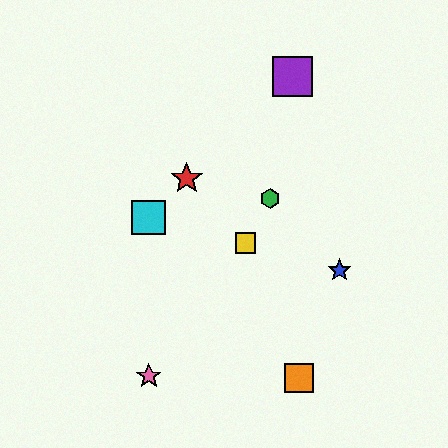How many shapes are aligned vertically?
2 shapes (the cyan square, the pink star) are aligned vertically.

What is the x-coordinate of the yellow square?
The yellow square is at x≈246.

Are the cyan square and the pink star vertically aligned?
Yes, both are at x≈149.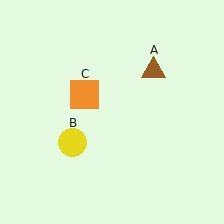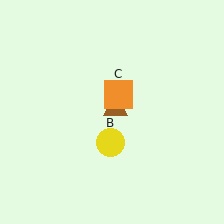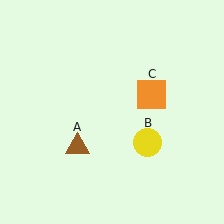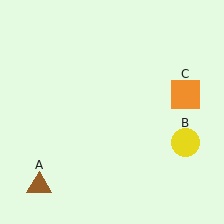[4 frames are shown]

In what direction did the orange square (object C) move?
The orange square (object C) moved right.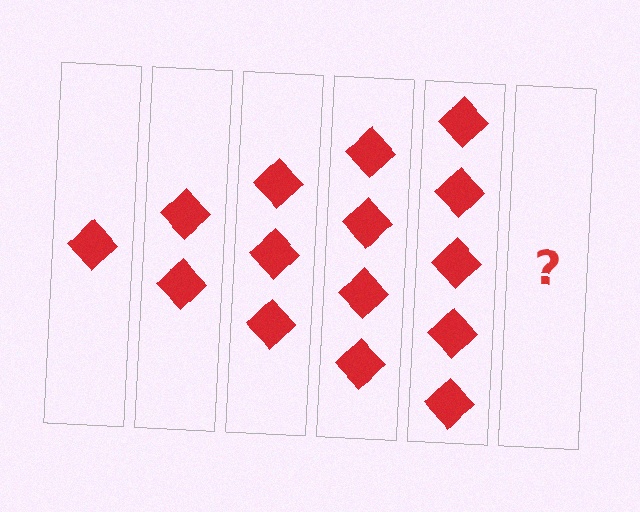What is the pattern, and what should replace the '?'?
The pattern is that each step adds one more diamond. The '?' should be 6 diamonds.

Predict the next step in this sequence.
The next step is 6 diamonds.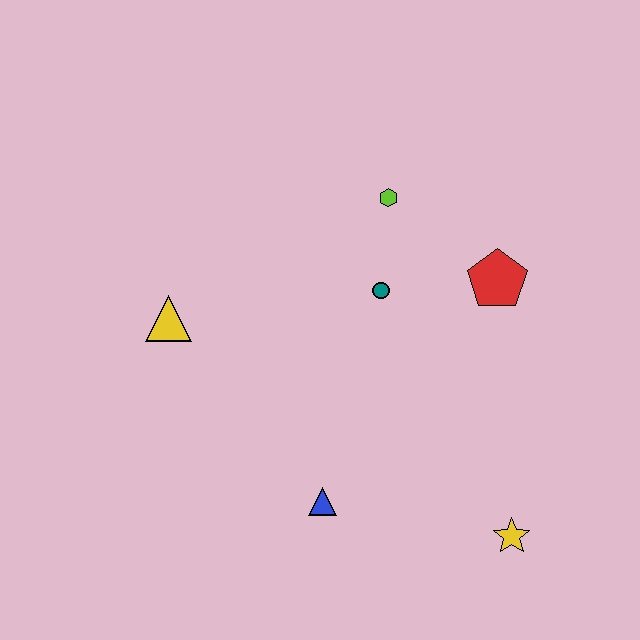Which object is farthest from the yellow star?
The yellow triangle is farthest from the yellow star.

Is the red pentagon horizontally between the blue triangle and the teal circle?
No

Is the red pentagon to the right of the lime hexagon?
Yes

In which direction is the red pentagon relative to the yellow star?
The red pentagon is above the yellow star.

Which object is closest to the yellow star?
The blue triangle is closest to the yellow star.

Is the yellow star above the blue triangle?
No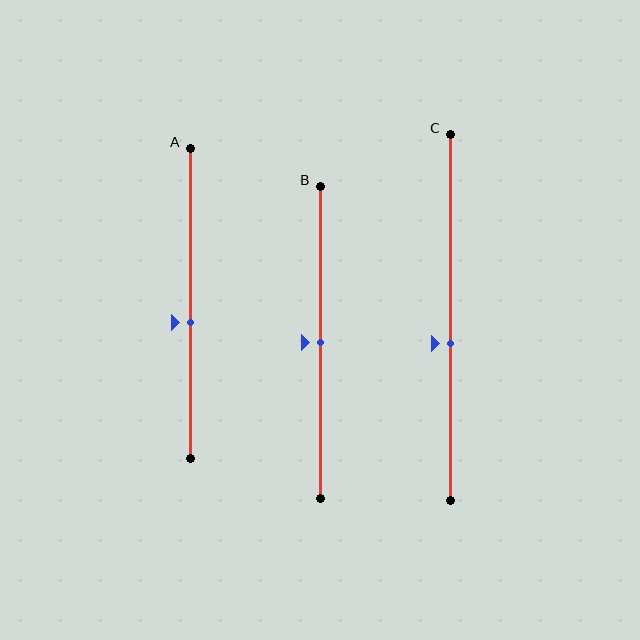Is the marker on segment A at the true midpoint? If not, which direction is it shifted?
No, the marker on segment A is shifted downward by about 6% of the segment length.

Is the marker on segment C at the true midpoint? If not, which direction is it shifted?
No, the marker on segment C is shifted downward by about 7% of the segment length.